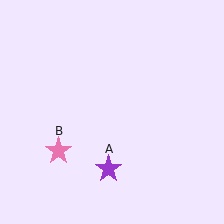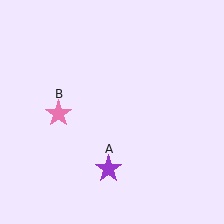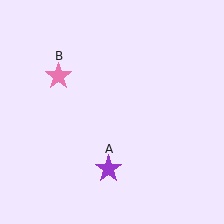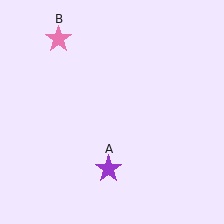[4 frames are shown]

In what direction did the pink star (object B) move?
The pink star (object B) moved up.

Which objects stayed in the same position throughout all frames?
Purple star (object A) remained stationary.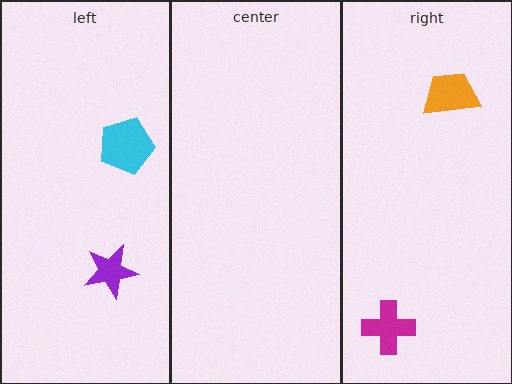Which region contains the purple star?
The left region.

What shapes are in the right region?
The magenta cross, the orange trapezoid.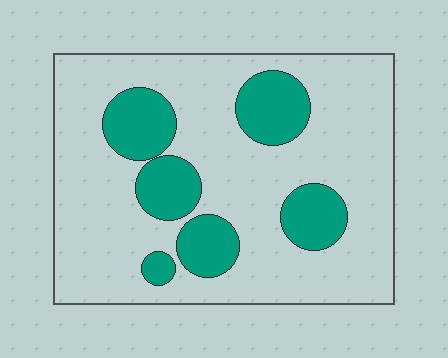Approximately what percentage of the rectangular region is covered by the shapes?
Approximately 25%.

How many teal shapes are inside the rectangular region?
6.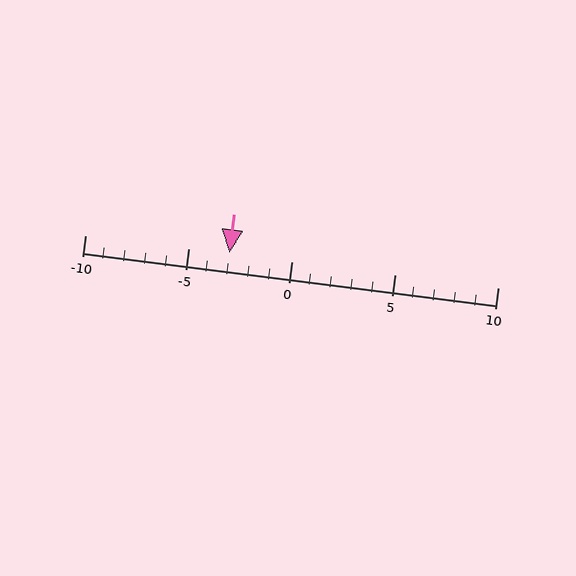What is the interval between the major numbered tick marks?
The major tick marks are spaced 5 units apart.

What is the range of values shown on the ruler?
The ruler shows values from -10 to 10.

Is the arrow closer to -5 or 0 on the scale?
The arrow is closer to -5.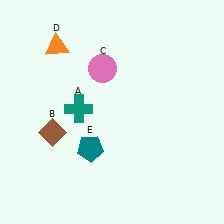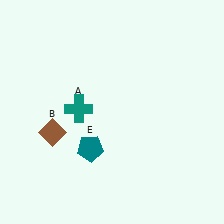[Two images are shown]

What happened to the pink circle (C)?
The pink circle (C) was removed in Image 2. It was in the top-left area of Image 1.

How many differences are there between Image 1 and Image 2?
There are 2 differences between the two images.